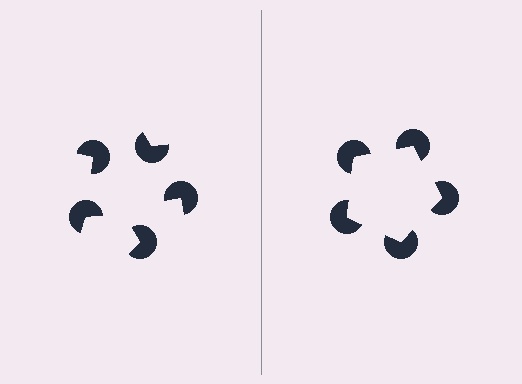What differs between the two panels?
The pac-man discs are positioned identically on both sides; only the wedge orientations differ. On the right they align to a pentagon; on the left they are misaligned.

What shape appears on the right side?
An illusory pentagon.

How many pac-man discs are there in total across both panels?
10 — 5 on each side.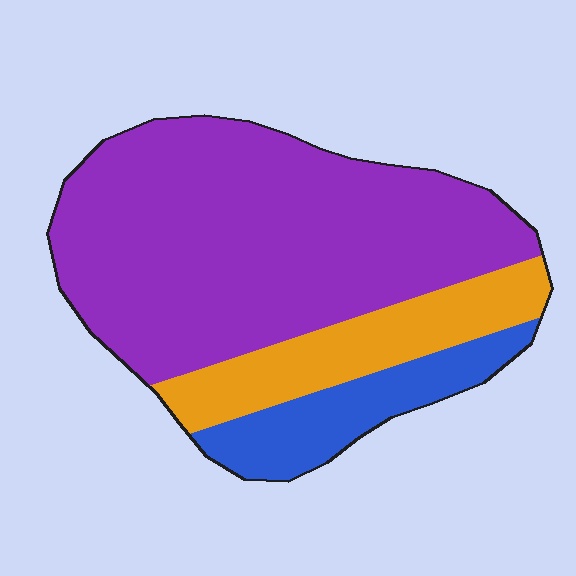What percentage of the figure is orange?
Orange covers roughly 20% of the figure.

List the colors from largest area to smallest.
From largest to smallest: purple, orange, blue.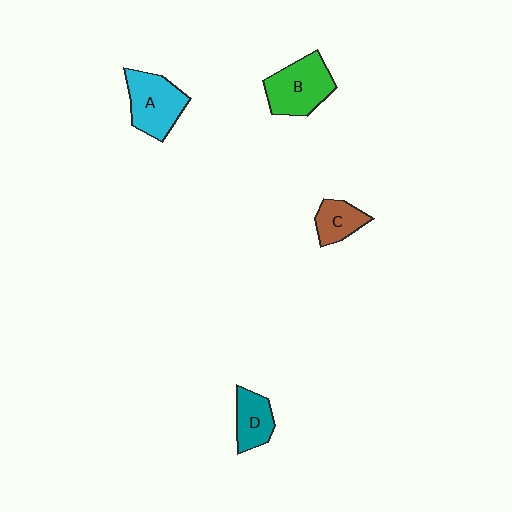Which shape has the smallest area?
Shape C (brown).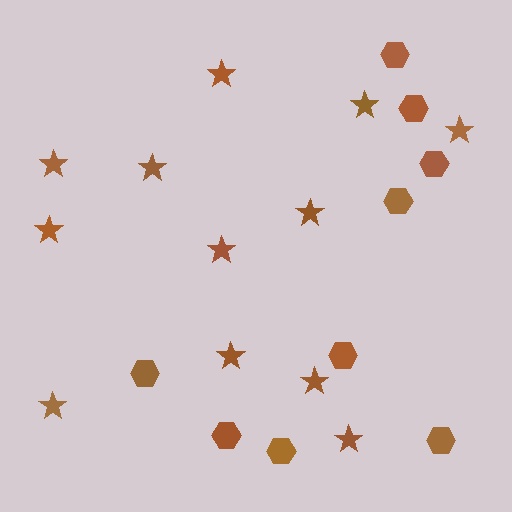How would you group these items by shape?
There are 2 groups: one group of stars (12) and one group of hexagons (9).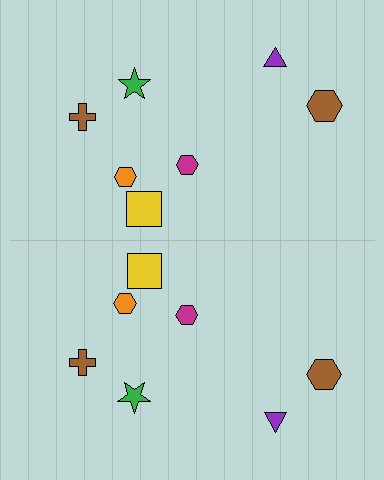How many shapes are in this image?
There are 14 shapes in this image.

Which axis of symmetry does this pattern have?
The pattern has a horizontal axis of symmetry running through the center of the image.